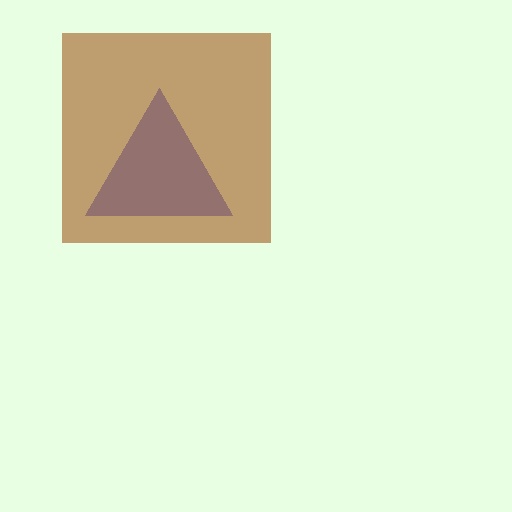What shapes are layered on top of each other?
The layered shapes are: a blue triangle, a brown square.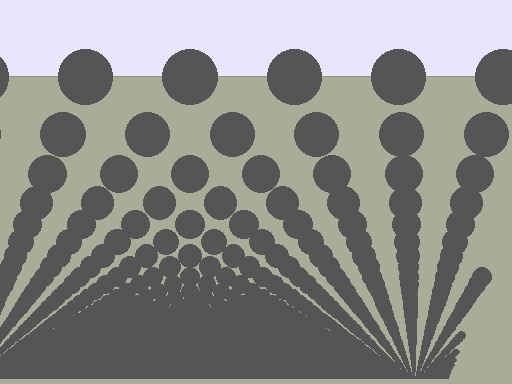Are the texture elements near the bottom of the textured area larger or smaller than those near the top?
Smaller. The gradient is inverted — elements near the bottom are smaller and denser.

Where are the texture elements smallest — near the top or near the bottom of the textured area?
Near the bottom.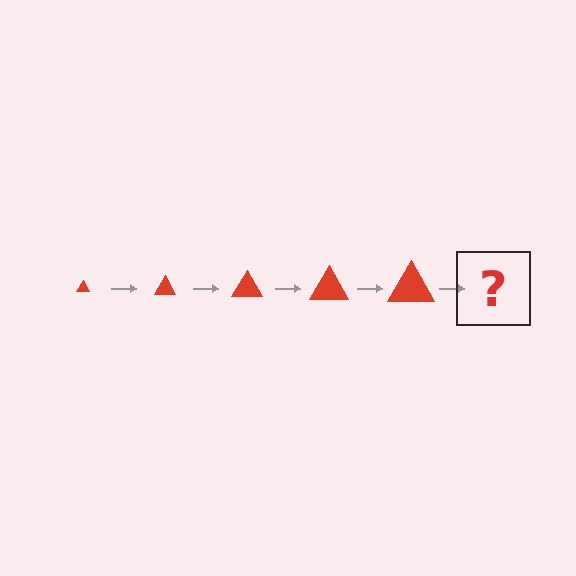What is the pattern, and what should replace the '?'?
The pattern is that the triangle gets progressively larger each step. The '?' should be a red triangle, larger than the previous one.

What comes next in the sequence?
The next element should be a red triangle, larger than the previous one.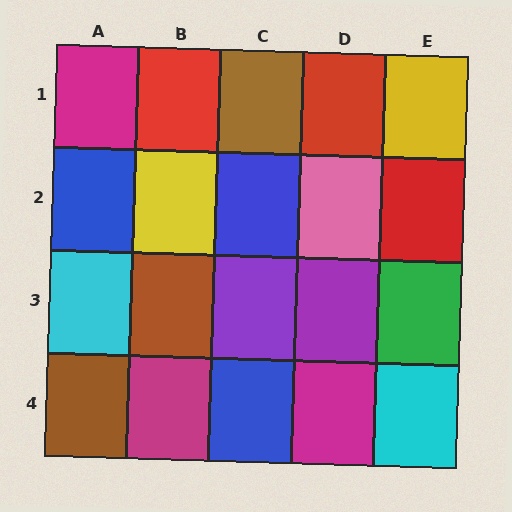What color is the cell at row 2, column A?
Blue.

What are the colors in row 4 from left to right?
Brown, magenta, blue, magenta, cyan.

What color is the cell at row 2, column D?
Pink.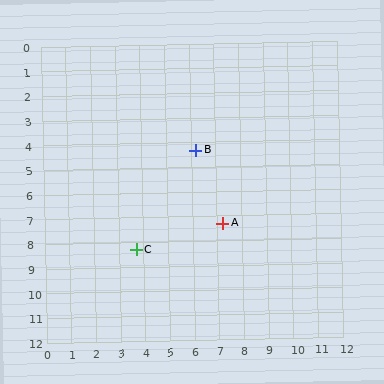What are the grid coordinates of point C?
Point C is at approximately (3.7, 8.3).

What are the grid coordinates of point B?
Point B is at approximately (6.2, 4.3).